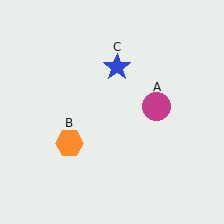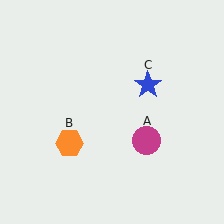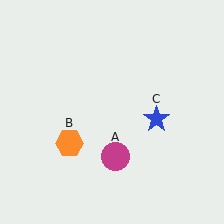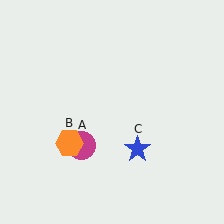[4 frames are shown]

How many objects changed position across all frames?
2 objects changed position: magenta circle (object A), blue star (object C).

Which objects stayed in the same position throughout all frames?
Orange hexagon (object B) remained stationary.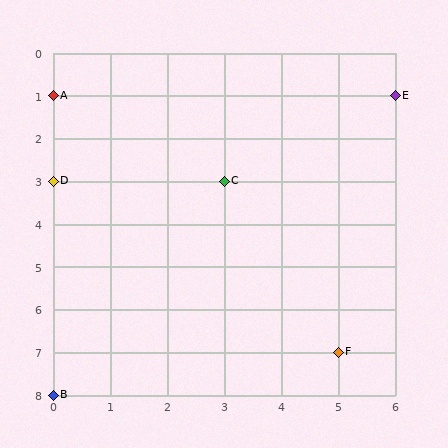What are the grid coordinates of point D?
Point D is at grid coordinates (0, 3).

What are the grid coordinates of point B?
Point B is at grid coordinates (0, 8).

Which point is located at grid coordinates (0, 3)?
Point D is at (0, 3).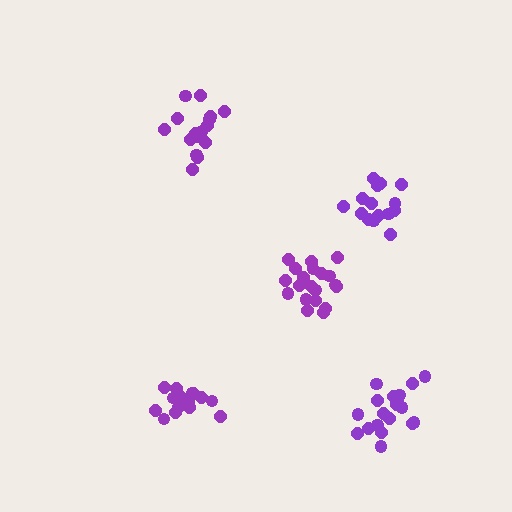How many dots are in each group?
Group 1: 20 dots, Group 2: 16 dots, Group 3: 15 dots, Group 4: 16 dots, Group 5: 20 dots (87 total).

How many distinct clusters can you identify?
There are 5 distinct clusters.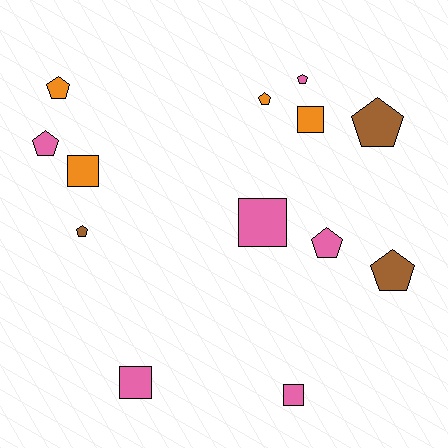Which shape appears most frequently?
Pentagon, with 8 objects.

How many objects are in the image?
There are 13 objects.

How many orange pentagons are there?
There are 2 orange pentagons.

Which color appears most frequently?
Pink, with 6 objects.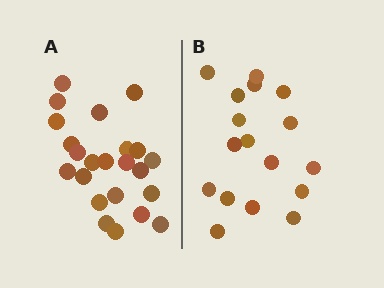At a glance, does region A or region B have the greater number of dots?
Region A (the left region) has more dots.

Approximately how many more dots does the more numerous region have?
Region A has about 6 more dots than region B.